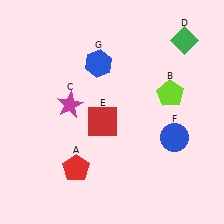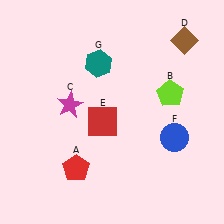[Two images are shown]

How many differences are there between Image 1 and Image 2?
There are 2 differences between the two images.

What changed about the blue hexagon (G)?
In Image 1, G is blue. In Image 2, it changed to teal.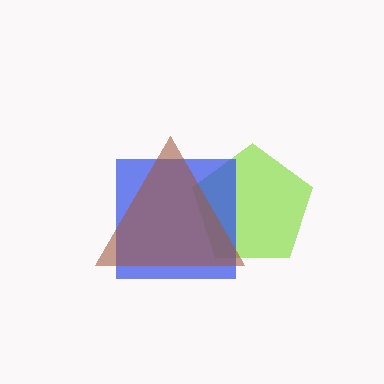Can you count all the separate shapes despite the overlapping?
Yes, there are 3 separate shapes.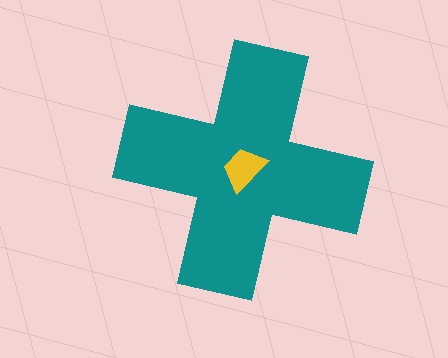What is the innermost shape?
The yellow trapezoid.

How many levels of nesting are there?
2.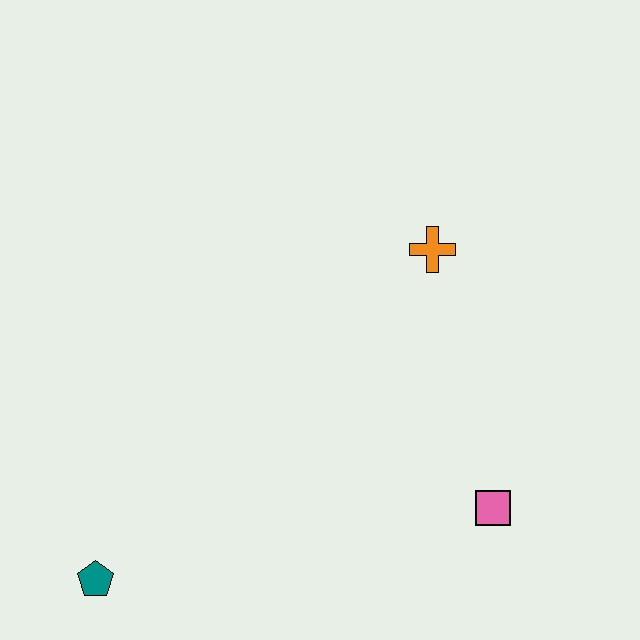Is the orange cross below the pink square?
No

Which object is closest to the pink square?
The orange cross is closest to the pink square.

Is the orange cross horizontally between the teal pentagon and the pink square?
Yes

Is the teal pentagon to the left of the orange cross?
Yes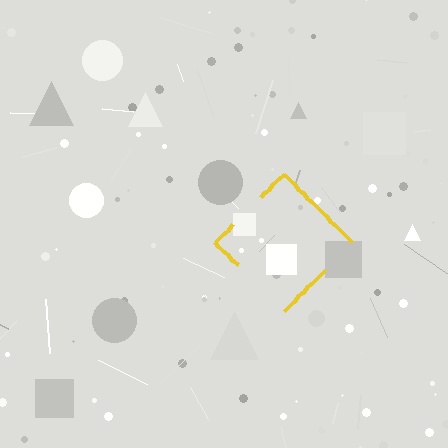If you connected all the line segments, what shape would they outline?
They would outline a diamond.